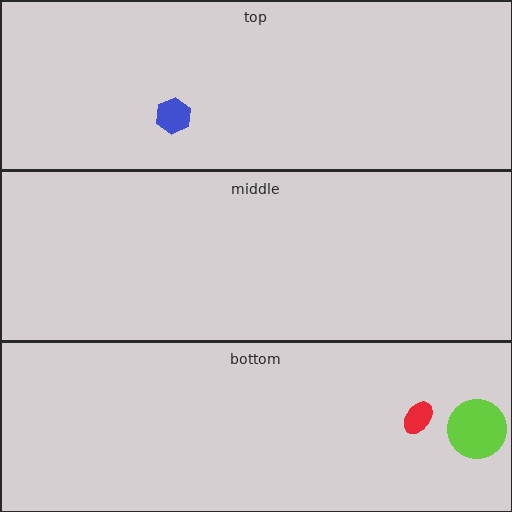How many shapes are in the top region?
1.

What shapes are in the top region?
The blue hexagon.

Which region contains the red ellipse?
The bottom region.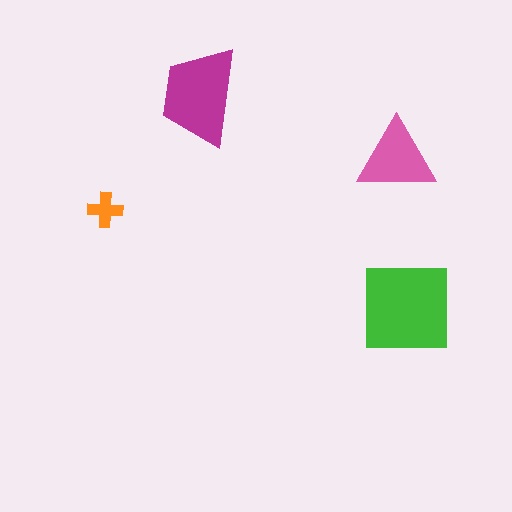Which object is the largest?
The green square.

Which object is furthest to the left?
The orange cross is leftmost.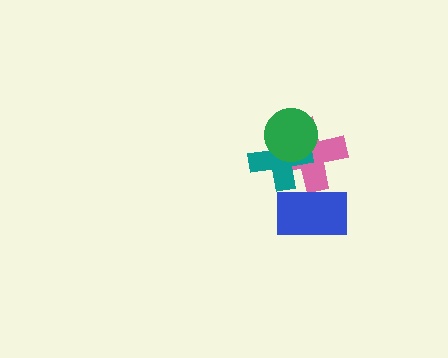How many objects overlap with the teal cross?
2 objects overlap with the teal cross.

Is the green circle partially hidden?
No, no other shape covers it.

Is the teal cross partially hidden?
Yes, it is partially covered by another shape.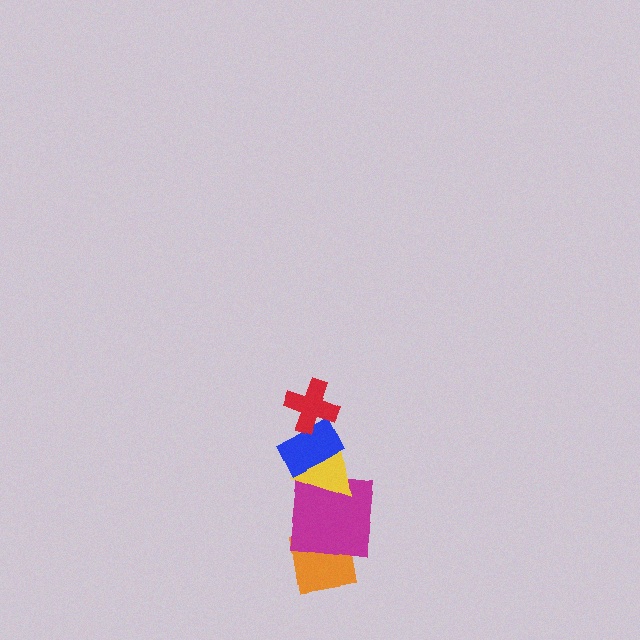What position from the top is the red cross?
The red cross is 1st from the top.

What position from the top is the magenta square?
The magenta square is 4th from the top.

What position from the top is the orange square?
The orange square is 5th from the top.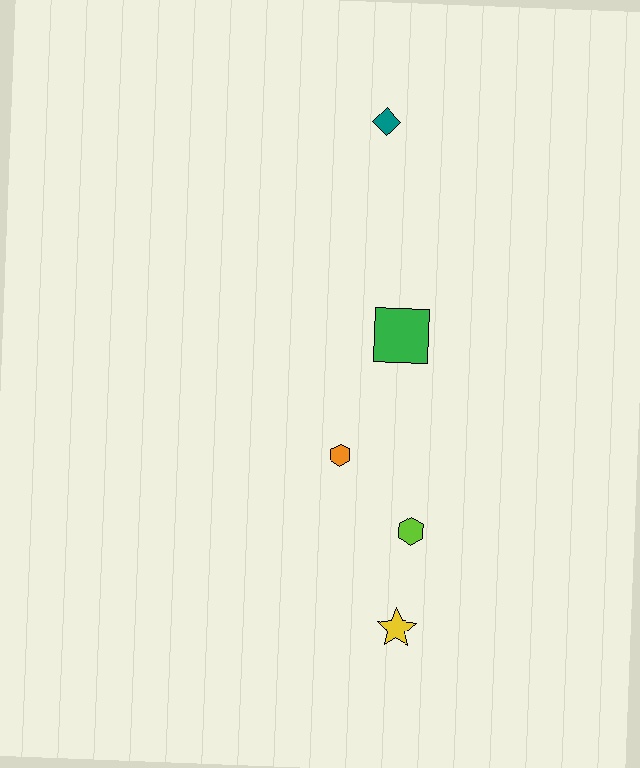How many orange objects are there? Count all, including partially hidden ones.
There is 1 orange object.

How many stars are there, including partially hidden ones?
There is 1 star.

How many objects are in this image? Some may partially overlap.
There are 5 objects.